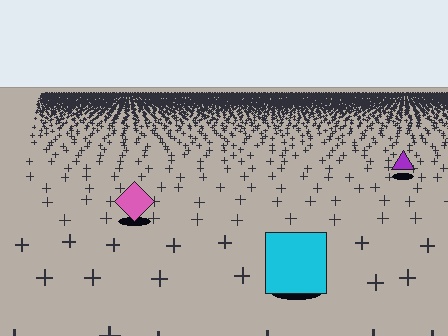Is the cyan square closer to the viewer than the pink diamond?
Yes. The cyan square is closer — you can tell from the texture gradient: the ground texture is coarser near it.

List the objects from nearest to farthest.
From nearest to farthest: the cyan square, the pink diamond, the purple triangle.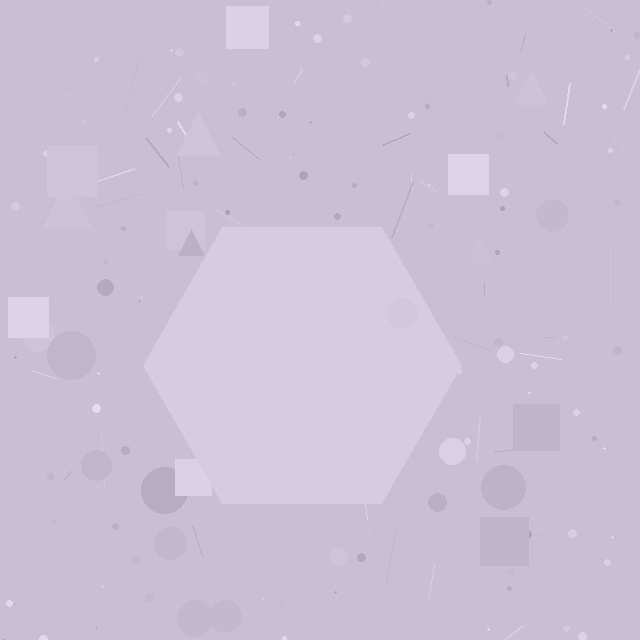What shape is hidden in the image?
A hexagon is hidden in the image.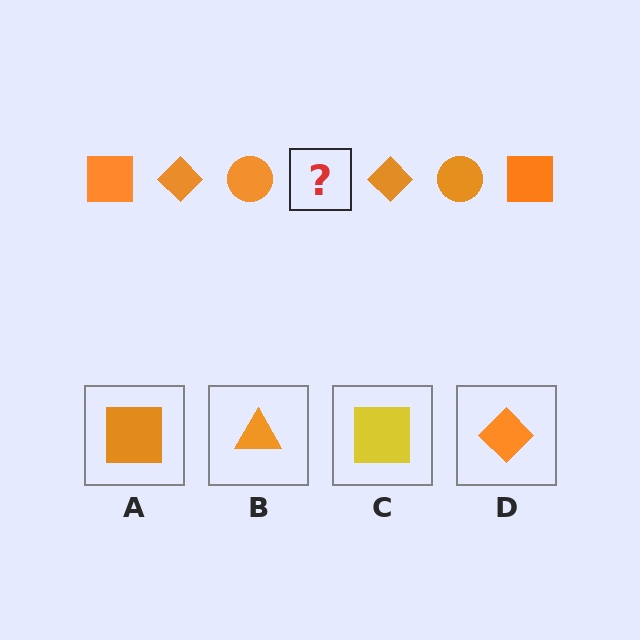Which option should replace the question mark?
Option A.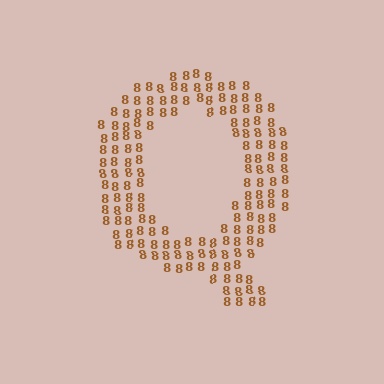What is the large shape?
The large shape is the letter Q.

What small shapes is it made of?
It is made of small digit 8's.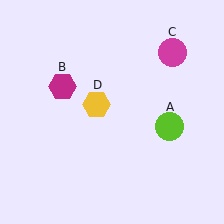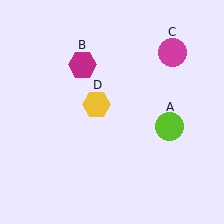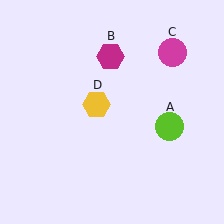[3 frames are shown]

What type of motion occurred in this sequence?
The magenta hexagon (object B) rotated clockwise around the center of the scene.